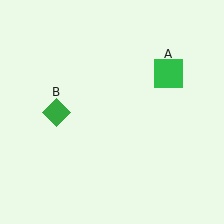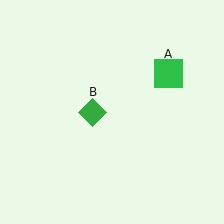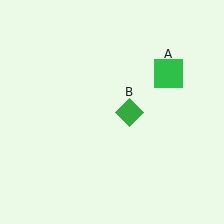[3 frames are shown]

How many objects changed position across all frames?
1 object changed position: green diamond (object B).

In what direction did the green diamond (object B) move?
The green diamond (object B) moved right.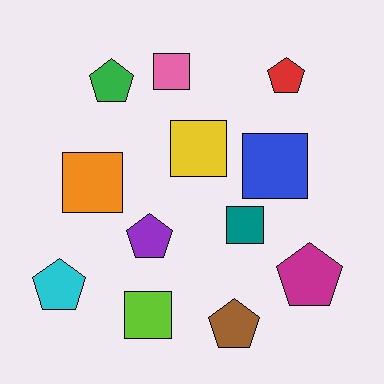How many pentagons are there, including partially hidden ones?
There are 6 pentagons.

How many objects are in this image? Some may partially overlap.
There are 12 objects.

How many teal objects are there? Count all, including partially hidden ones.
There is 1 teal object.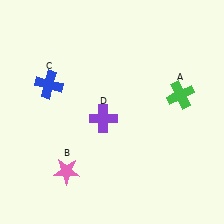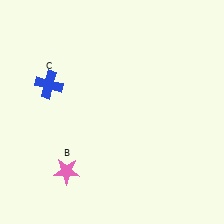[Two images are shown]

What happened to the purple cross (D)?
The purple cross (D) was removed in Image 2. It was in the bottom-left area of Image 1.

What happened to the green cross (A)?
The green cross (A) was removed in Image 2. It was in the top-right area of Image 1.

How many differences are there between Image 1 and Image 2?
There are 2 differences between the two images.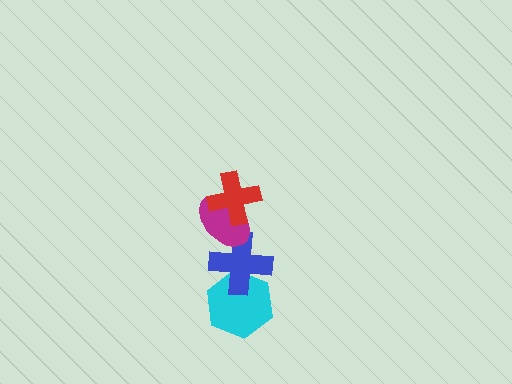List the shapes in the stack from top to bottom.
From top to bottom: the red cross, the magenta ellipse, the blue cross, the cyan hexagon.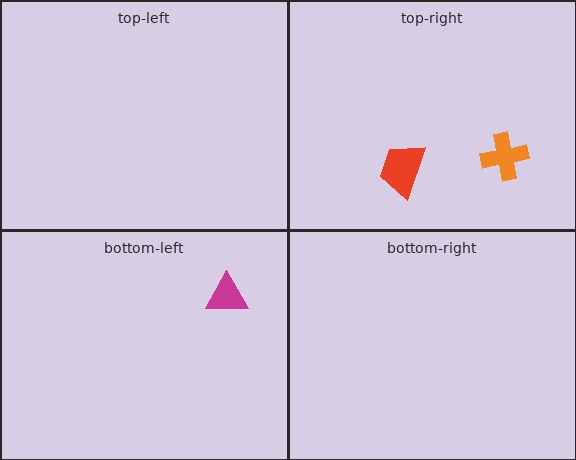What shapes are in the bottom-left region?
The magenta triangle.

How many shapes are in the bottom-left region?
1.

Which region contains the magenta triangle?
The bottom-left region.